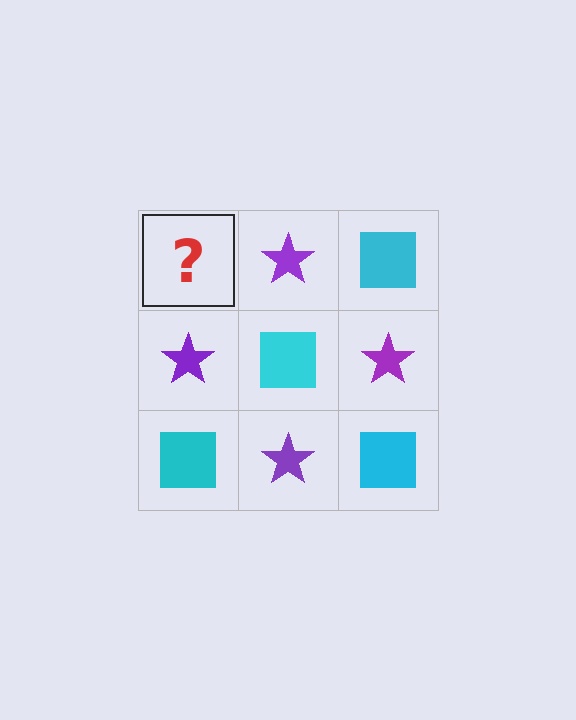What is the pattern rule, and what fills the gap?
The rule is that it alternates cyan square and purple star in a checkerboard pattern. The gap should be filled with a cyan square.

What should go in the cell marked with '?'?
The missing cell should contain a cyan square.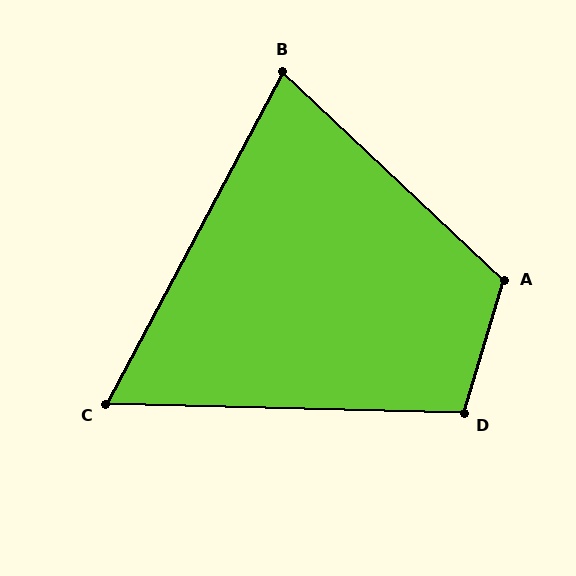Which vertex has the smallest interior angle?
C, at approximately 63 degrees.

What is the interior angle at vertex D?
Approximately 105 degrees (obtuse).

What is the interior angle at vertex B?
Approximately 75 degrees (acute).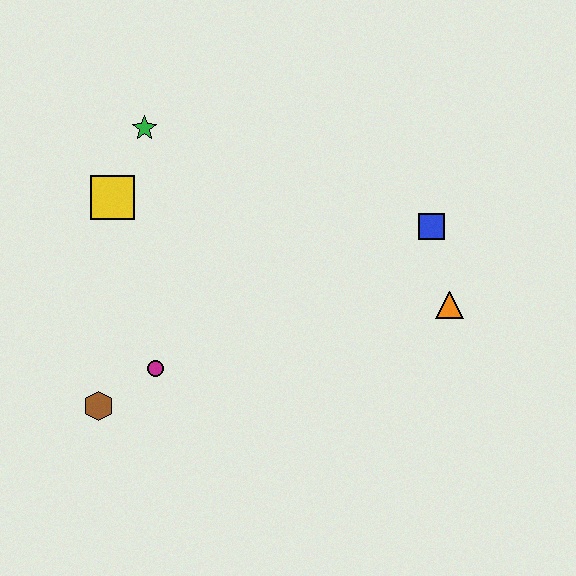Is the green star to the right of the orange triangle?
No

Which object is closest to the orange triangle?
The blue square is closest to the orange triangle.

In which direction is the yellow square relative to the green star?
The yellow square is below the green star.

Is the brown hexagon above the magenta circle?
No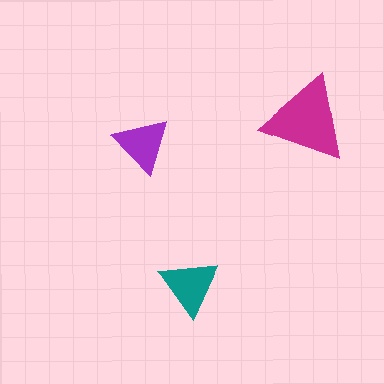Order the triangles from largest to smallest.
the magenta one, the teal one, the purple one.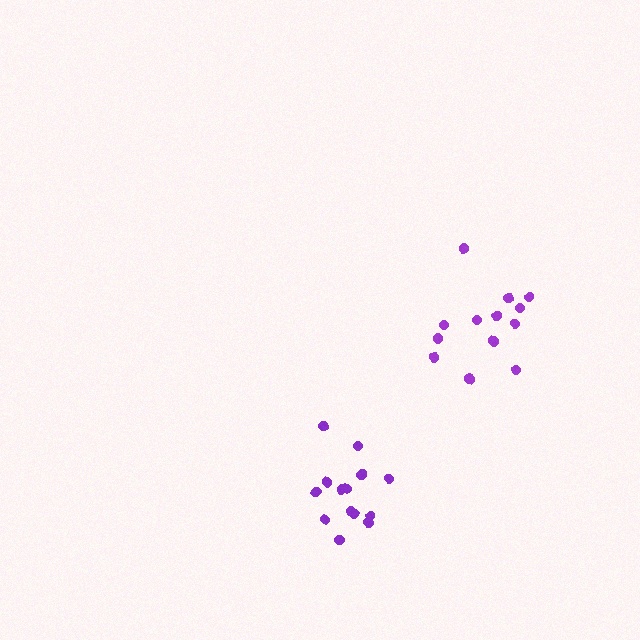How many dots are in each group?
Group 1: 13 dots, Group 2: 14 dots (27 total).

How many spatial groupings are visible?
There are 2 spatial groupings.